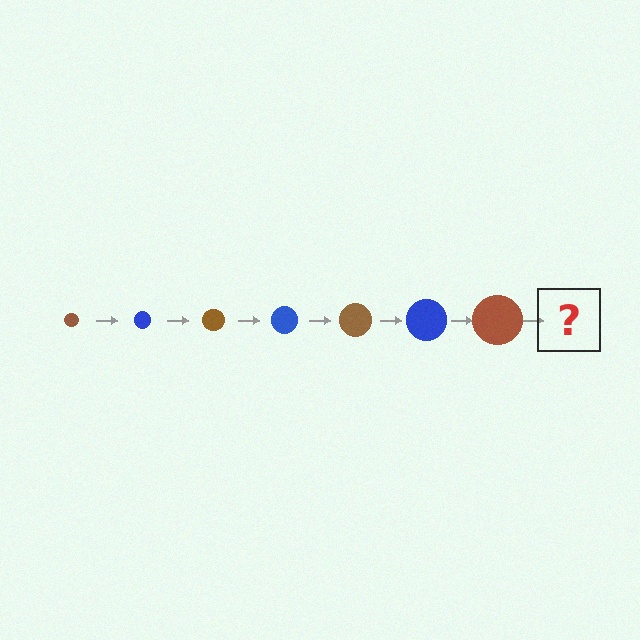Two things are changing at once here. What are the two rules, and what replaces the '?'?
The two rules are that the circle grows larger each step and the color cycles through brown and blue. The '?' should be a blue circle, larger than the previous one.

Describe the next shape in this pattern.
It should be a blue circle, larger than the previous one.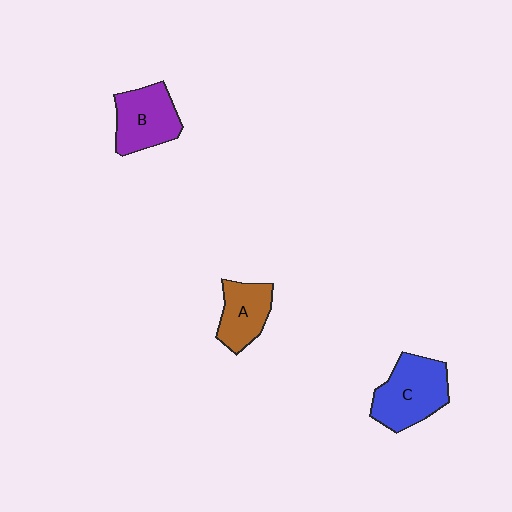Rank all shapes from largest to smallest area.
From largest to smallest: C (blue), B (purple), A (brown).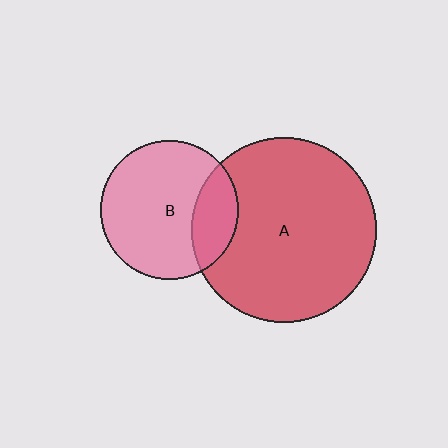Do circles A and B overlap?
Yes.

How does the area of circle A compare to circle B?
Approximately 1.8 times.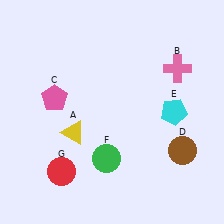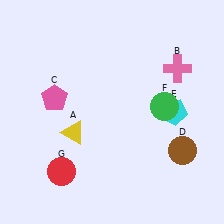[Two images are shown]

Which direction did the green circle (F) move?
The green circle (F) moved right.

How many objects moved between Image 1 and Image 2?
1 object moved between the two images.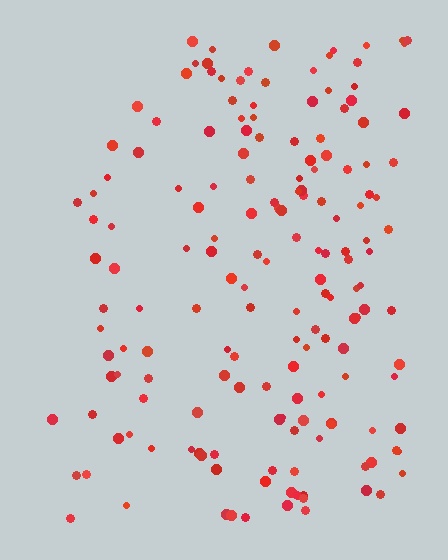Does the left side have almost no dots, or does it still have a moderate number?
Still a moderate number, just noticeably fewer than the right.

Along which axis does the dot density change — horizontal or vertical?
Horizontal.